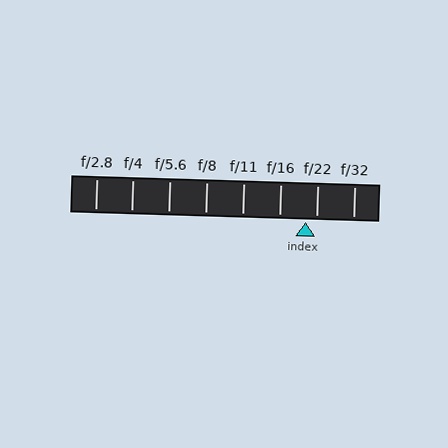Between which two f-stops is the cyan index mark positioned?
The index mark is between f/16 and f/22.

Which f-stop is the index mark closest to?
The index mark is closest to f/22.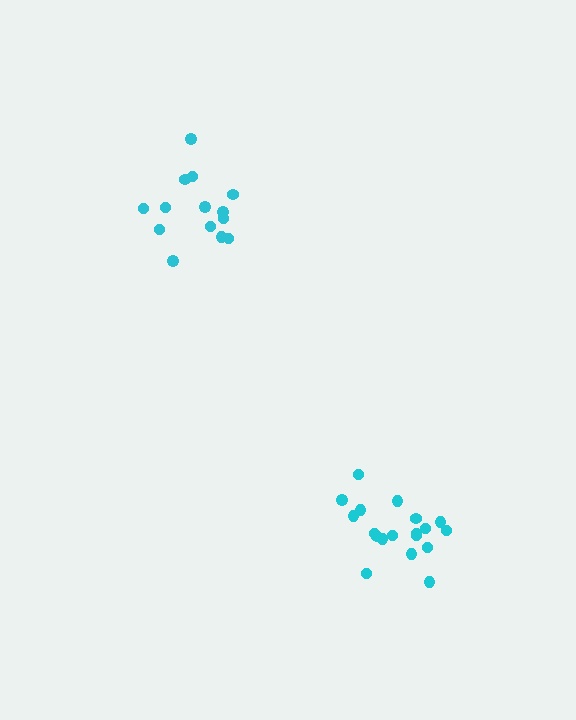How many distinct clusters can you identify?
There are 2 distinct clusters.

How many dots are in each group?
Group 1: 19 dots, Group 2: 14 dots (33 total).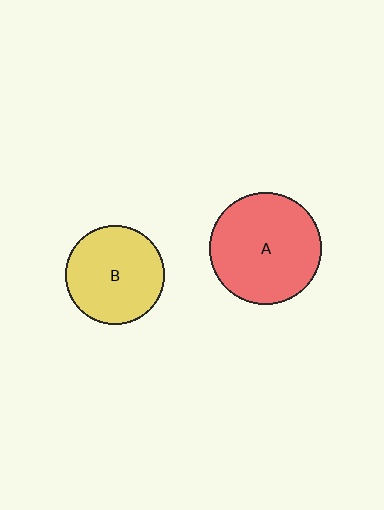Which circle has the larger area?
Circle A (red).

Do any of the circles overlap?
No, none of the circles overlap.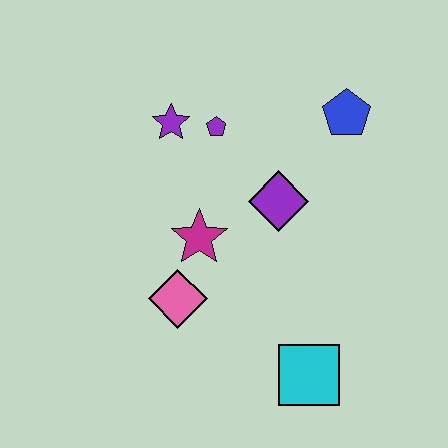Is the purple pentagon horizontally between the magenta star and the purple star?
No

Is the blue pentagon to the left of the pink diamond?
No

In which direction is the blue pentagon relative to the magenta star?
The blue pentagon is to the right of the magenta star.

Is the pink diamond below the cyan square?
No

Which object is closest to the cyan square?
The pink diamond is closest to the cyan square.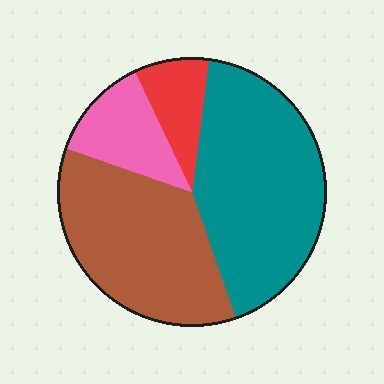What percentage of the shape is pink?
Pink takes up about one eighth (1/8) of the shape.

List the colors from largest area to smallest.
From largest to smallest: teal, brown, pink, red.